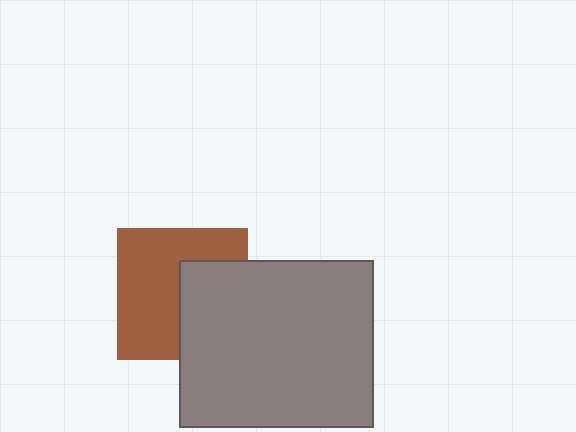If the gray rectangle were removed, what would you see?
You would see the complete brown square.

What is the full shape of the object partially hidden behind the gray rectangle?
The partially hidden object is a brown square.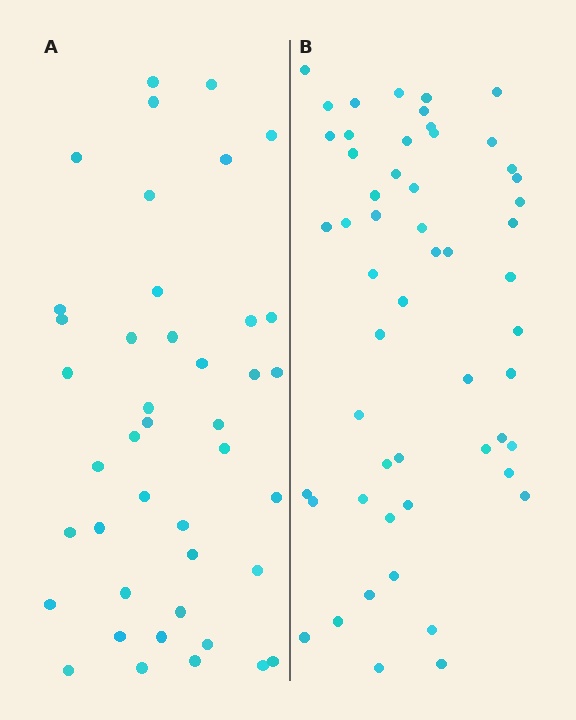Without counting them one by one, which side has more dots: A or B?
Region B (the right region) has more dots.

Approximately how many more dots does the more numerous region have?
Region B has roughly 12 or so more dots than region A.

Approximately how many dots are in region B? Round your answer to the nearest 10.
About 50 dots. (The exact count is 54, which rounds to 50.)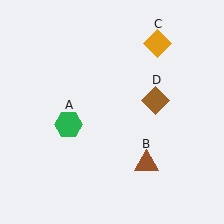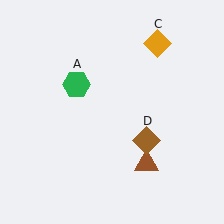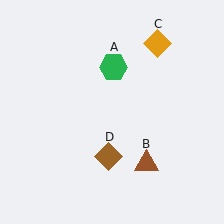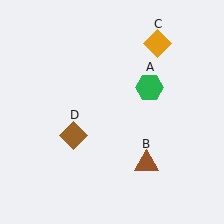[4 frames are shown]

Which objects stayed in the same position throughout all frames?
Brown triangle (object B) and orange diamond (object C) remained stationary.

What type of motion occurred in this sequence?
The green hexagon (object A), brown diamond (object D) rotated clockwise around the center of the scene.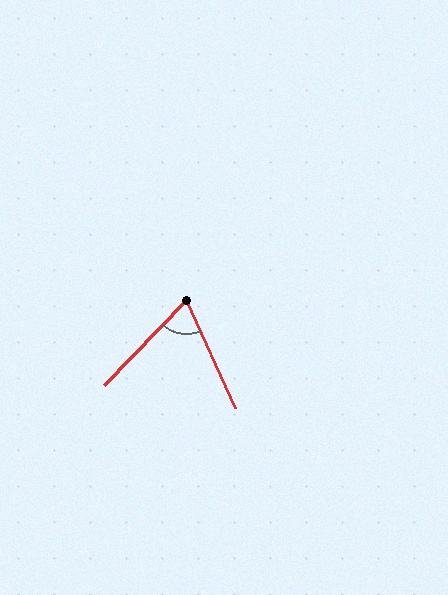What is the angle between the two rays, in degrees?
Approximately 68 degrees.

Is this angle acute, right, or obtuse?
It is acute.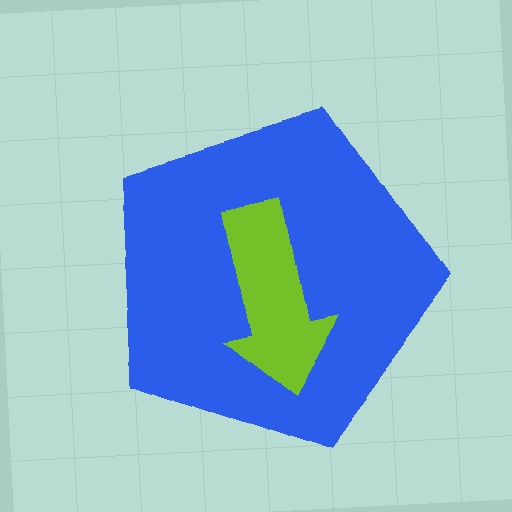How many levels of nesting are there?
2.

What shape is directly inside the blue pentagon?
The lime arrow.